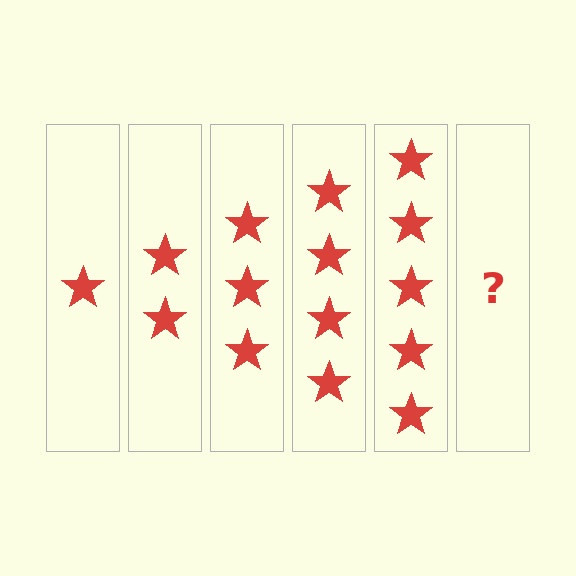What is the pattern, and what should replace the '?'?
The pattern is that each step adds one more star. The '?' should be 6 stars.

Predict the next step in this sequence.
The next step is 6 stars.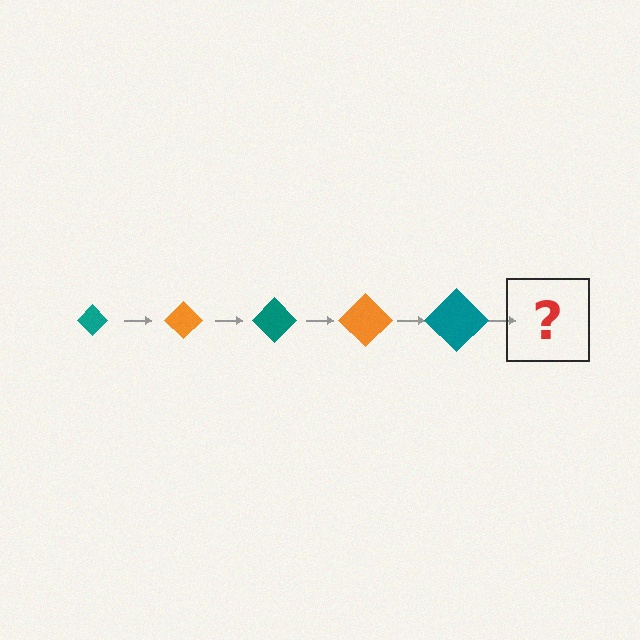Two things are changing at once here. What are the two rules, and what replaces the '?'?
The two rules are that the diamond grows larger each step and the color cycles through teal and orange. The '?' should be an orange diamond, larger than the previous one.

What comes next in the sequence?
The next element should be an orange diamond, larger than the previous one.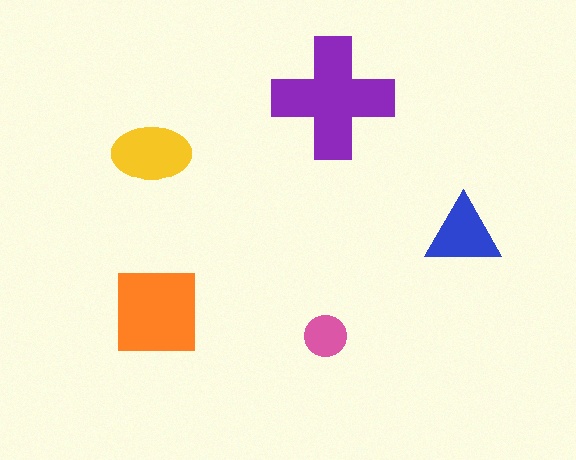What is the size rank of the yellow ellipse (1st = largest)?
3rd.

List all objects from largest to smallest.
The purple cross, the orange square, the yellow ellipse, the blue triangle, the pink circle.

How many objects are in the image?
There are 5 objects in the image.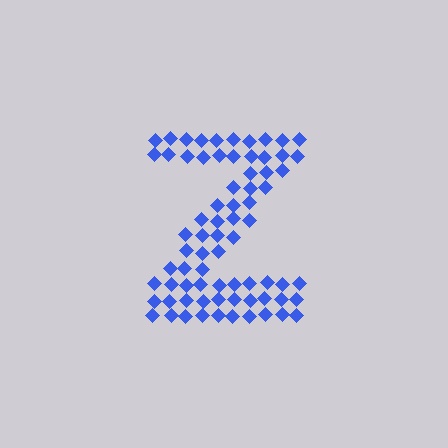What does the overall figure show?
The overall figure shows the letter Z.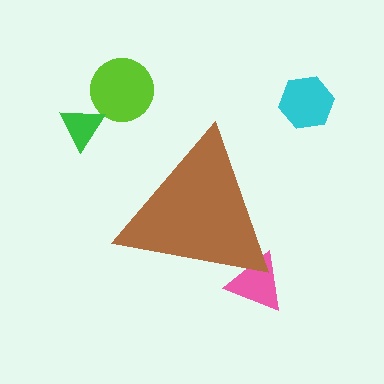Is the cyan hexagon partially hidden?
No, the cyan hexagon is fully visible.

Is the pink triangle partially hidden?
Yes, the pink triangle is partially hidden behind the brown triangle.